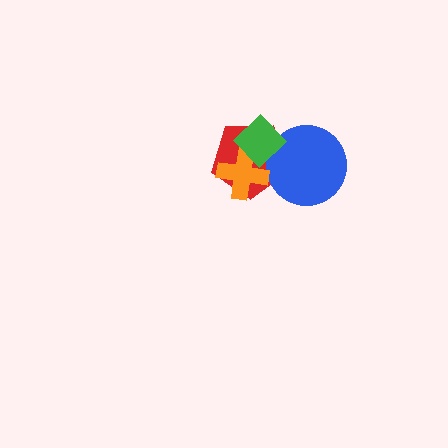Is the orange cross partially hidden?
Yes, it is partially covered by another shape.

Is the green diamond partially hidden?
No, no other shape covers it.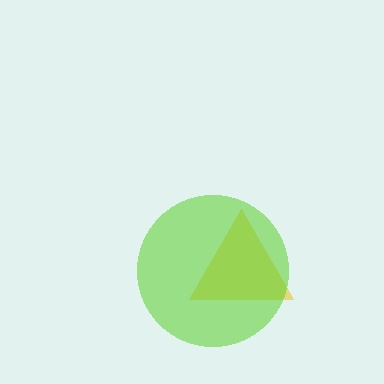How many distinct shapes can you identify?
There are 2 distinct shapes: a yellow triangle, a lime circle.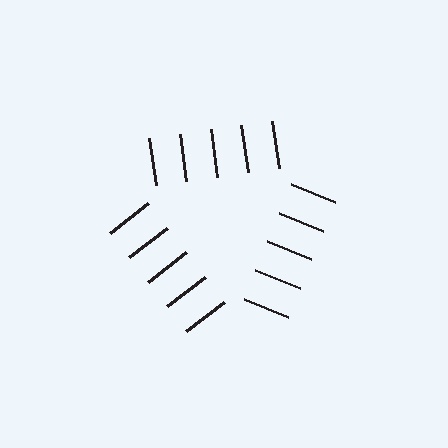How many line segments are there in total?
15 — 5 along each of the 3 edges.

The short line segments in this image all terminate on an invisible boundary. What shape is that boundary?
An illusory triangle — the line segments terminate on its edges but no continuous stroke is drawn.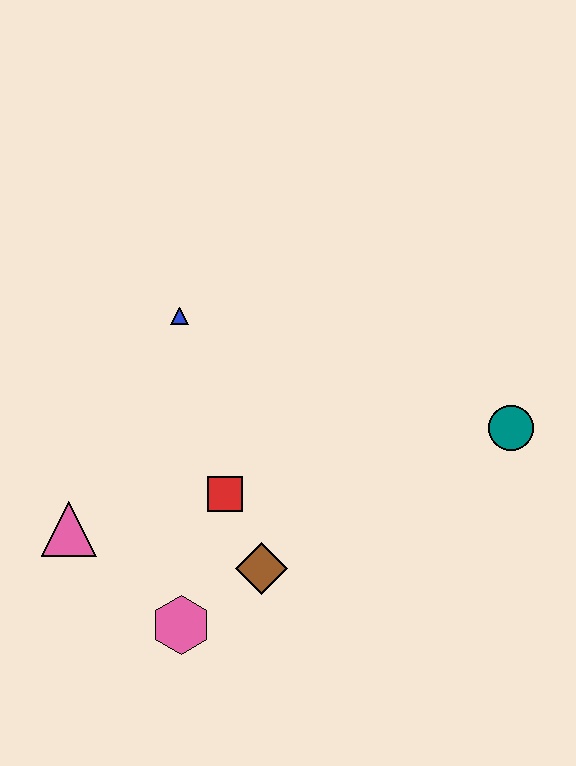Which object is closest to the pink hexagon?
The brown diamond is closest to the pink hexagon.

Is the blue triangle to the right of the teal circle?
No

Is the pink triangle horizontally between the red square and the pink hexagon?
No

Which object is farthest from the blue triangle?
The teal circle is farthest from the blue triangle.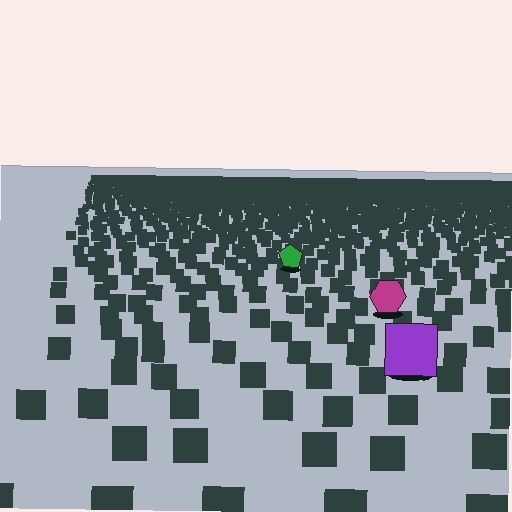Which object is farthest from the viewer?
The green pentagon is farthest from the viewer. It appears smaller and the ground texture around it is denser.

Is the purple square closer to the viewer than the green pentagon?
Yes. The purple square is closer — you can tell from the texture gradient: the ground texture is coarser near it.